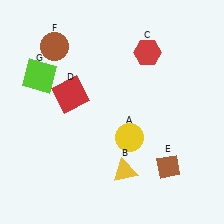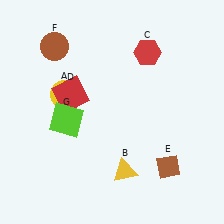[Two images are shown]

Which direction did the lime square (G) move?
The lime square (G) moved down.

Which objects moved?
The objects that moved are: the yellow circle (A), the lime square (G).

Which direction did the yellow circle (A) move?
The yellow circle (A) moved left.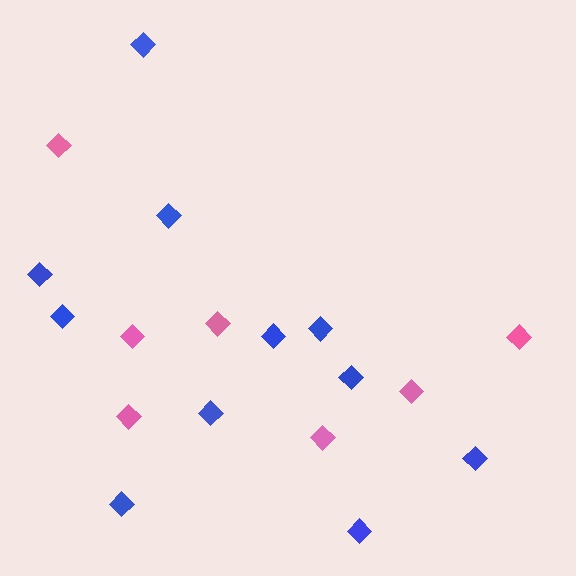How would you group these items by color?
There are 2 groups: one group of pink diamonds (7) and one group of blue diamonds (11).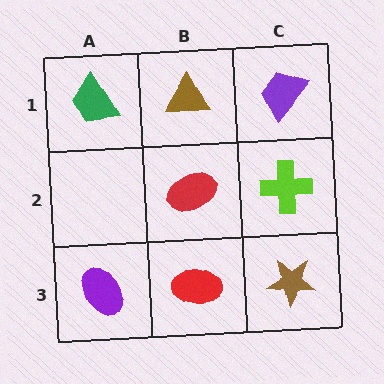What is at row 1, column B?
A brown triangle.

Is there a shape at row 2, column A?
No, that cell is empty.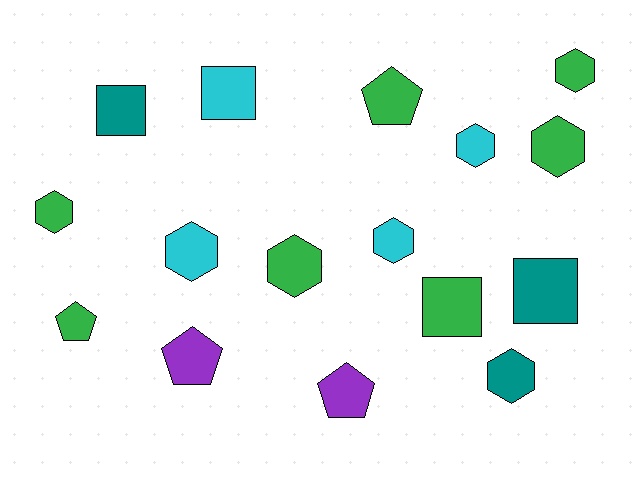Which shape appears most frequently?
Hexagon, with 8 objects.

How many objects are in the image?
There are 16 objects.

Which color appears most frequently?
Green, with 7 objects.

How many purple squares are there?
There are no purple squares.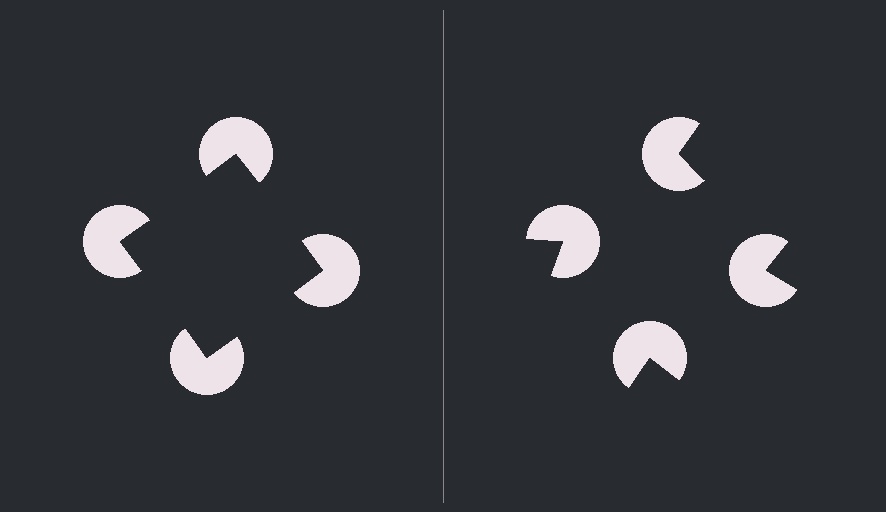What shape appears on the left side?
An illusory square.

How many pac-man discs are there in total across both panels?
8 — 4 on each side.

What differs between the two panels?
The pac-man discs are positioned identically on both sides; only the wedge orientations differ. On the left they align to a square; on the right they are misaligned.